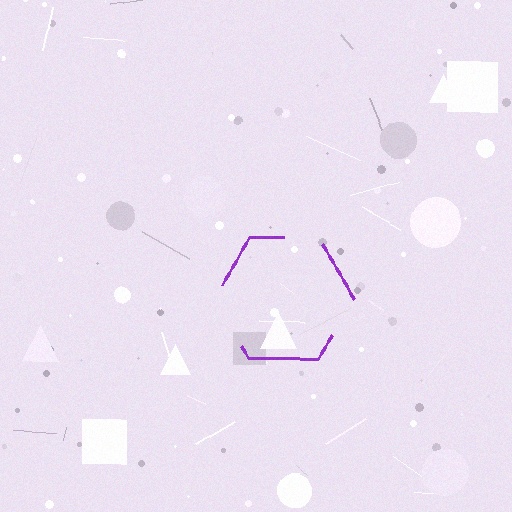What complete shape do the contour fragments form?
The contour fragments form a hexagon.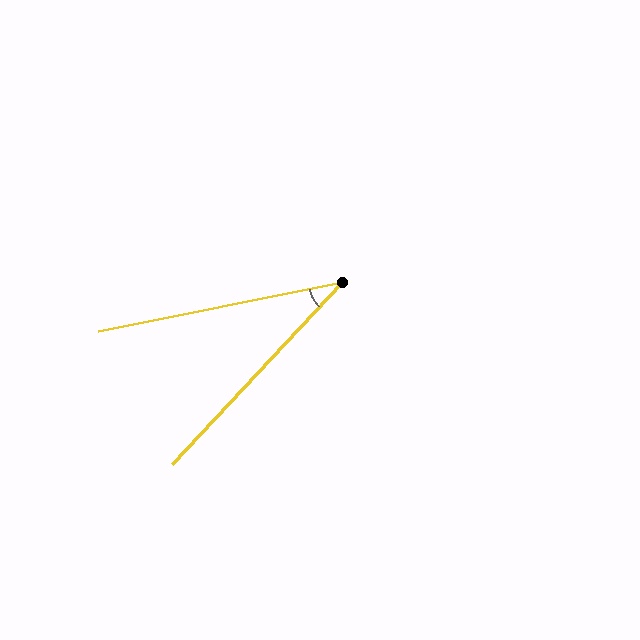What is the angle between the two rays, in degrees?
Approximately 36 degrees.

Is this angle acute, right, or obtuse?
It is acute.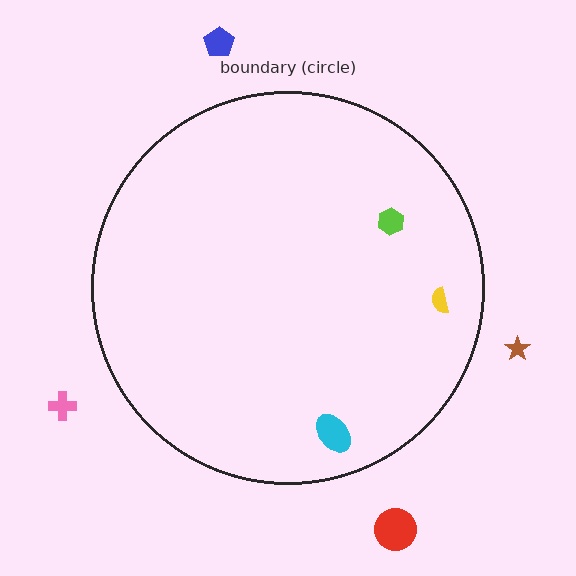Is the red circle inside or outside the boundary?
Outside.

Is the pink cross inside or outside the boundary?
Outside.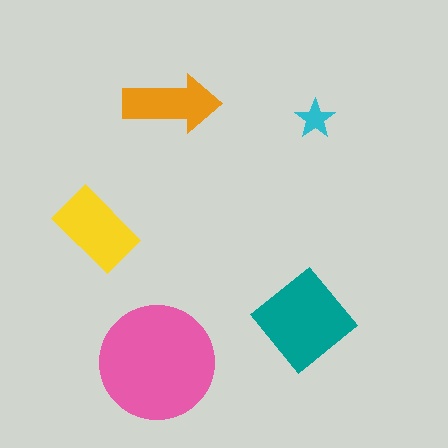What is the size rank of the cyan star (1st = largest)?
5th.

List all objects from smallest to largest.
The cyan star, the orange arrow, the yellow rectangle, the teal diamond, the pink circle.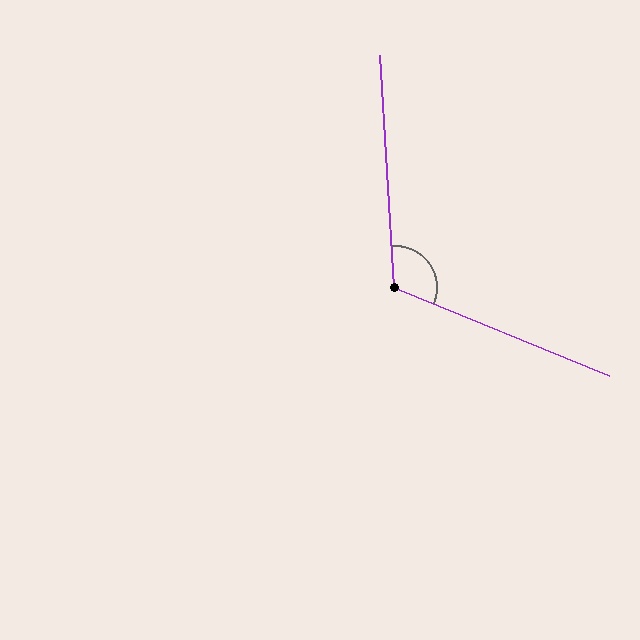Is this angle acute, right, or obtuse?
It is obtuse.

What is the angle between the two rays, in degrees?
Approximately 116 degrees.